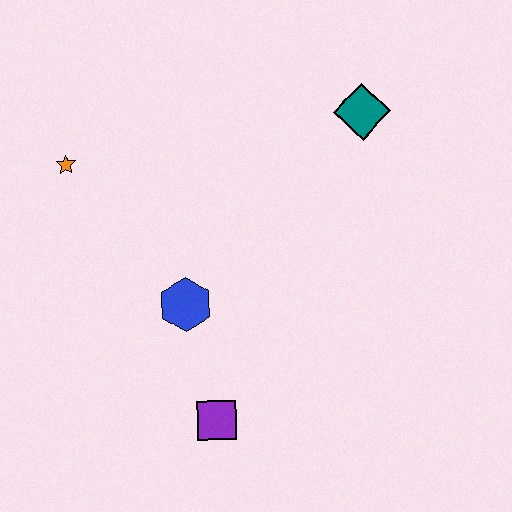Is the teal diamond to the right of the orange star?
Yes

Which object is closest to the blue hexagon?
The purple square is closest to the blue hexagon.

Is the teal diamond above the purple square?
Yes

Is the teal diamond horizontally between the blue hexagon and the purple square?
No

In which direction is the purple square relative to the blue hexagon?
The purple square is below the blue hexagon.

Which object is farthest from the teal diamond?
The purple square is farthest from the teal diamond.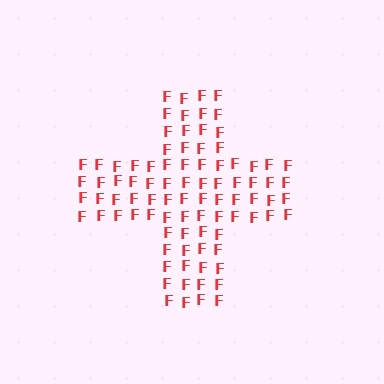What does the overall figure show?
The overall figure shows a cross.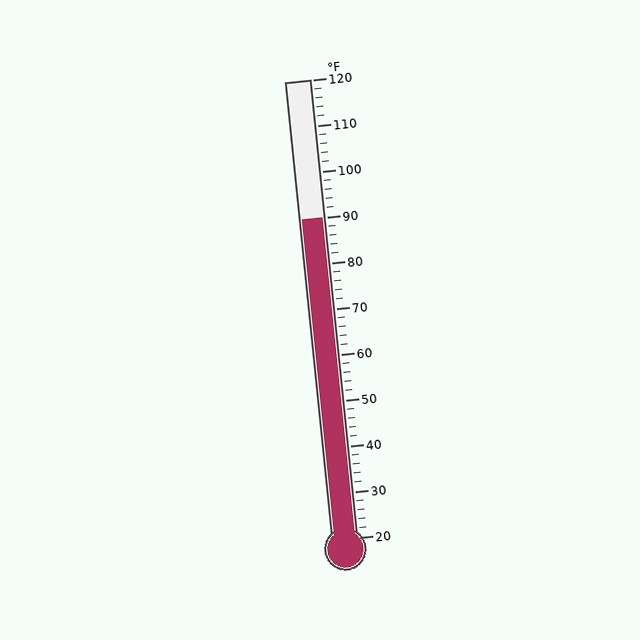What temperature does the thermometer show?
The thermometer shows approximately 90°F.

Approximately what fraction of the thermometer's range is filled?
The thermometer is filled to approximately 70% of its range.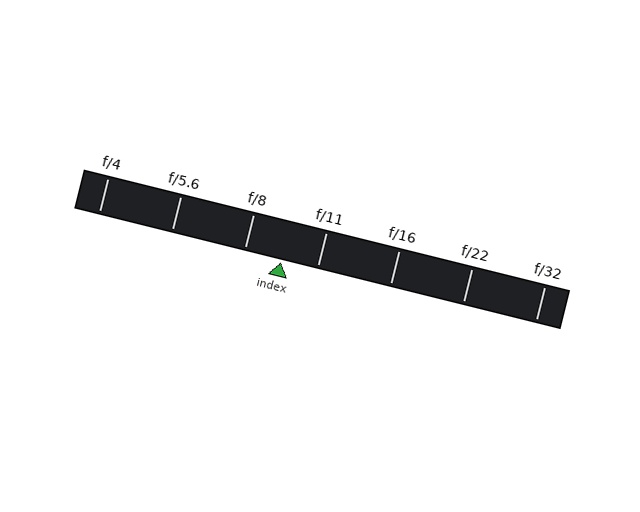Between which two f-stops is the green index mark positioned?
The index mark is between f/8 and f/11.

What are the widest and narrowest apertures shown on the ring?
The widest aperture shown is f/4 and the narrowest is f/32.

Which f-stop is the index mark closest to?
The index mark is closest to f/11.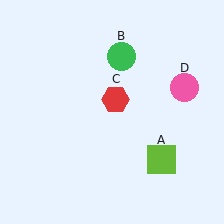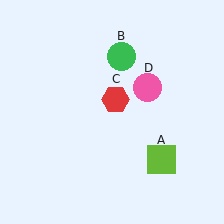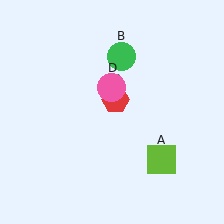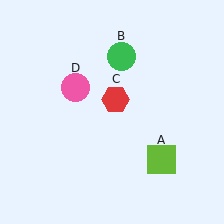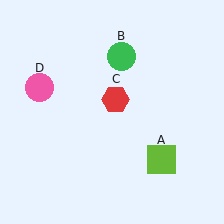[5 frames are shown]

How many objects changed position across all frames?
1 object changed position: pink circle (object D).